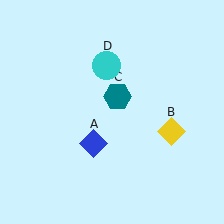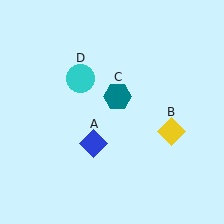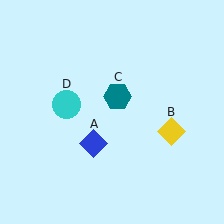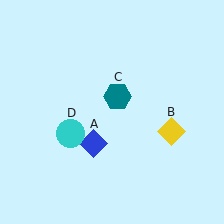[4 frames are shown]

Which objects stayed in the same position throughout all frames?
Blue diamond (object A) and yellow diamond (object B) and teal hexagon (object C) remained stationary.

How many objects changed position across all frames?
1 object changed position: cyan circle (object D).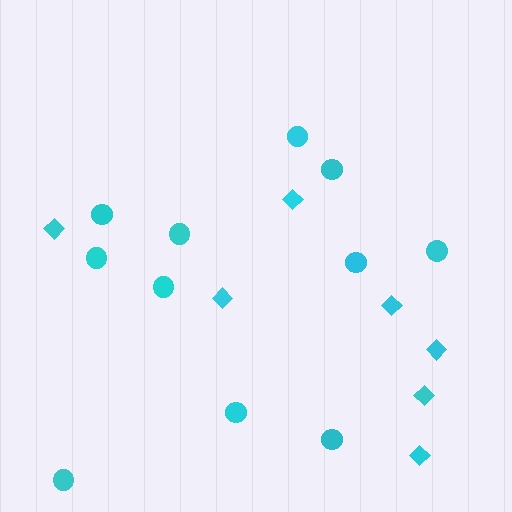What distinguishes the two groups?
There are 2 groups: one group of circles (11) and one group of diamonds (7).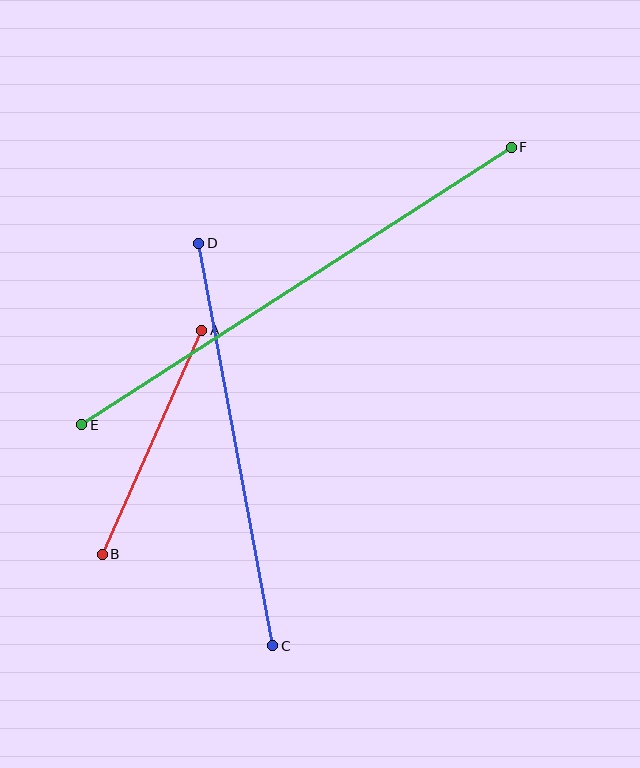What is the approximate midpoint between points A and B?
The midpoint is at approximately (152, 442) pixels.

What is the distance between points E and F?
The distance is approximately 511 pixels.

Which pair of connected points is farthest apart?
Points E and F are farthest apart.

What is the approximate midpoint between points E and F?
The midpoint is at approximately (296, 286) pixels.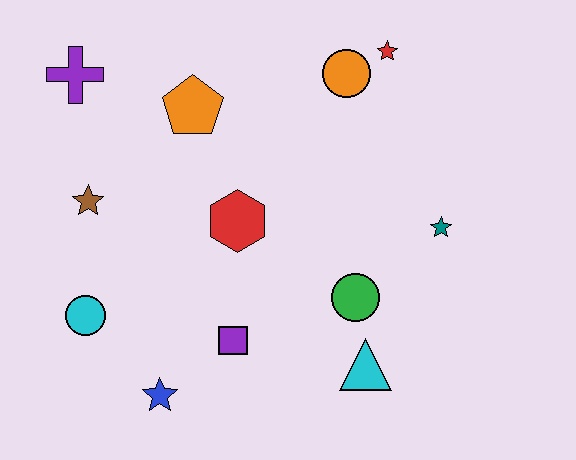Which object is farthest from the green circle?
The purple cross is farthest from the green circle.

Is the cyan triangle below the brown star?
Yes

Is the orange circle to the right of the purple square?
Yes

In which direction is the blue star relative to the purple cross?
The blue star is below the purple cross.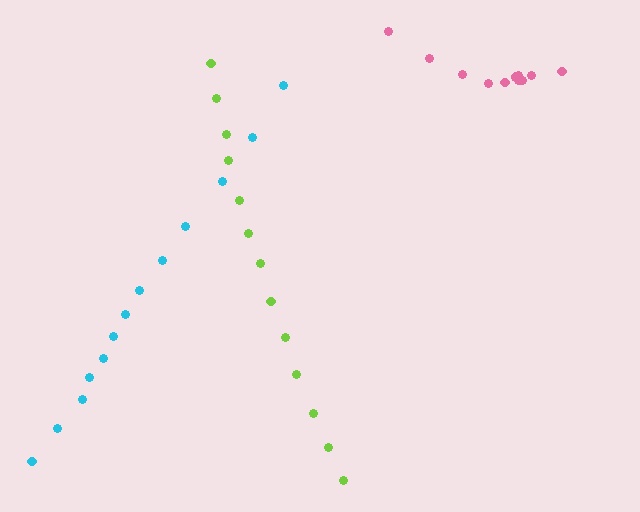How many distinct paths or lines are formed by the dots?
There are 3 distinct paths.